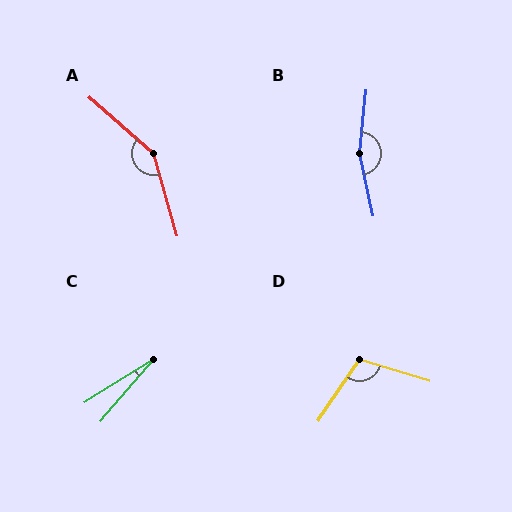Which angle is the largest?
B, at approximately 163 degrees.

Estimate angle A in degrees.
Approximately 147 degrees.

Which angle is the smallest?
C, at approximately 17 degrees.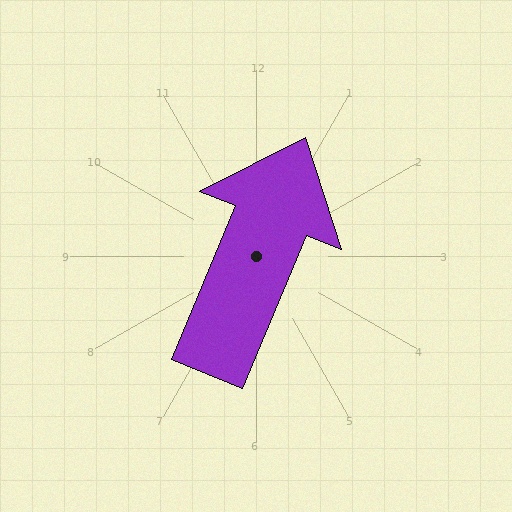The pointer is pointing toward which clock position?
Roughly 1 o'clock.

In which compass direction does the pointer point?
Northeast.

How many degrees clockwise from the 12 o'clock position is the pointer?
Approximately 23 degrees.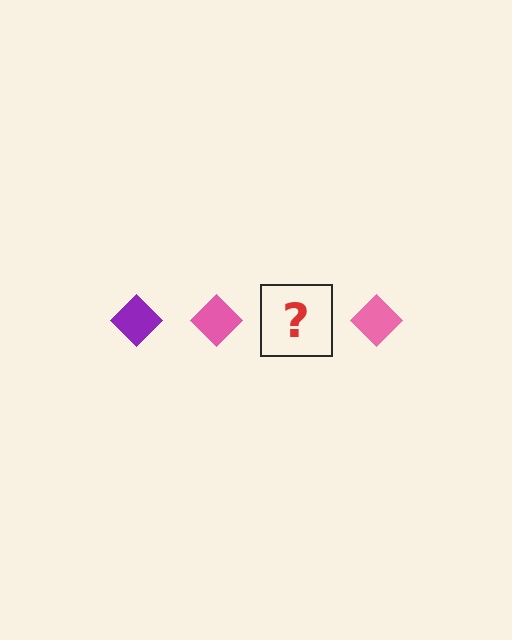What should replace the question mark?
The question mark should be replaced with a purple diamond.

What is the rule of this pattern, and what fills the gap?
The rule is that the pattern cycles through purple, pink diamonds. The gap should be filled with a purple diamond.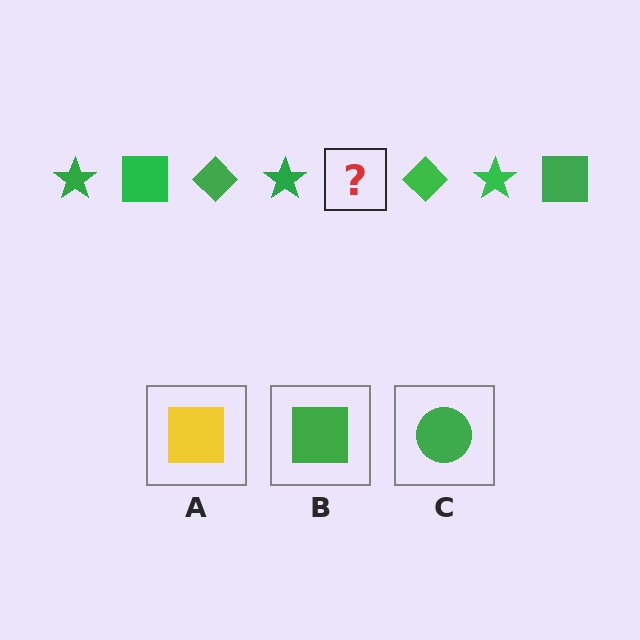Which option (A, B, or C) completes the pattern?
B.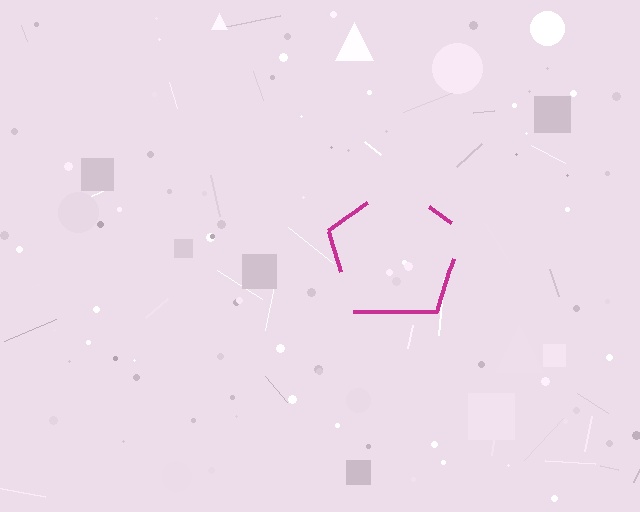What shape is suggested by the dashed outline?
The dashed outline suggests a pentagon.